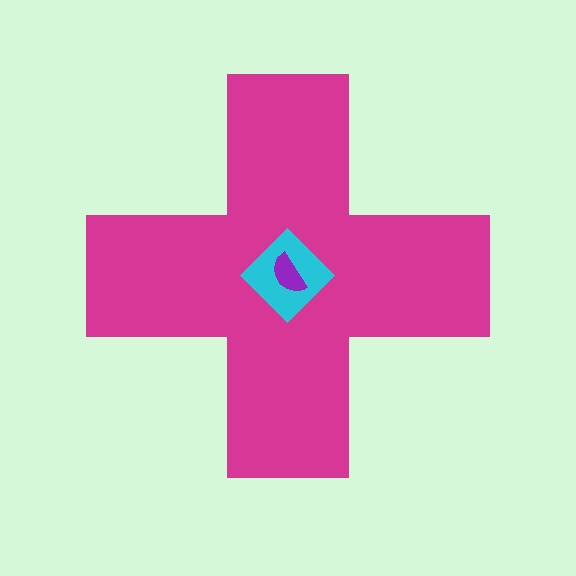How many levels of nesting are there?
3.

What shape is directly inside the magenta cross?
The cyan diamond.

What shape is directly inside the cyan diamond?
The purple semicircle.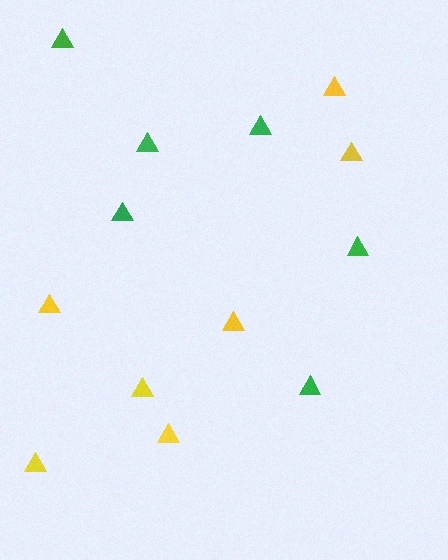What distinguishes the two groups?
There are 2 groups: one group of green triangles (6) and one group of yellow triangles (7).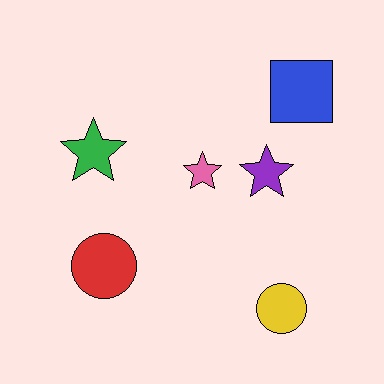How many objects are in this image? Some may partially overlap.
There are 6 objects.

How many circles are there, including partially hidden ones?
There are 2 circles.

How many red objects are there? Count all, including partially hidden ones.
There is 1 red object.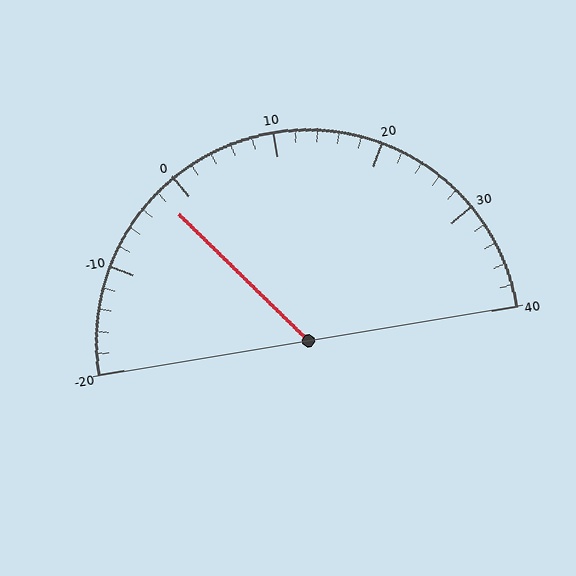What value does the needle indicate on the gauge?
The needle indicates approximately -2.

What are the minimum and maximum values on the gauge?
The gauge ranges from -20 to 40.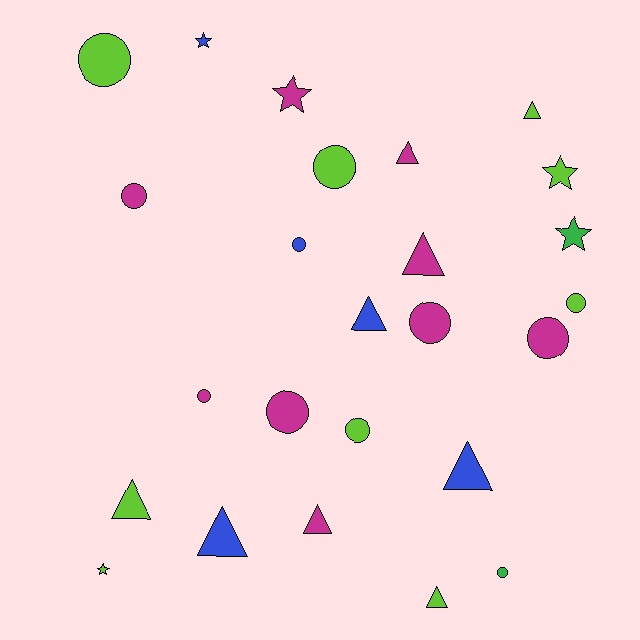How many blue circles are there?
There is 1 blue circle.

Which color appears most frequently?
Lime, with 9 objects.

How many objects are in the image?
There are 25 objects.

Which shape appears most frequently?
Circle, with 11 objects.